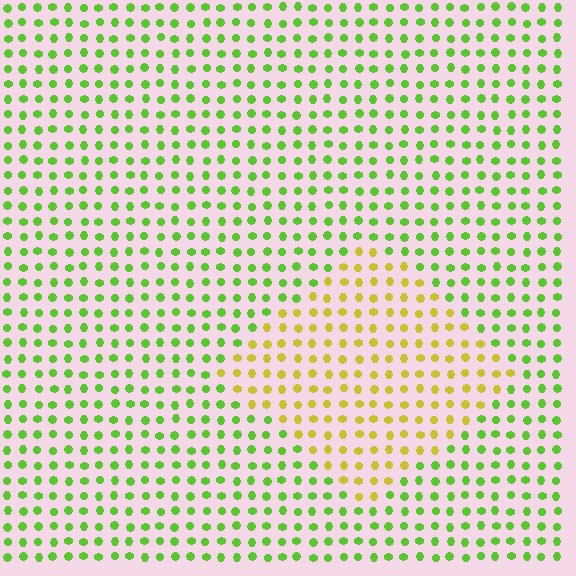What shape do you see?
I see a diamond.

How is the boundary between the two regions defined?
The boundary is defined purely by a slight shift in hue (about 46 degrees). Spacing, size, and orientation are identical on both sides.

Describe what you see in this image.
The image is filled with small lime elements in a uniform arrangement. A diamond-shaped region is visible where the elements are tinted to a slightly different hue, forming a subtle color boundary.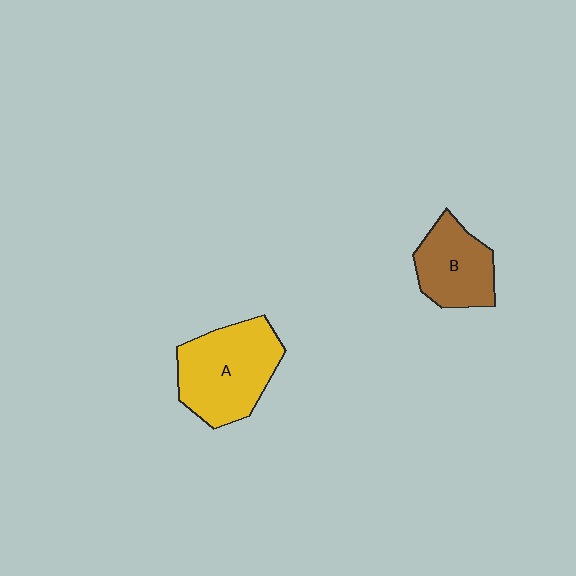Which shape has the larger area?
Shape A (yellow).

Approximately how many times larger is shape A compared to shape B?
Approximately 1.5 times.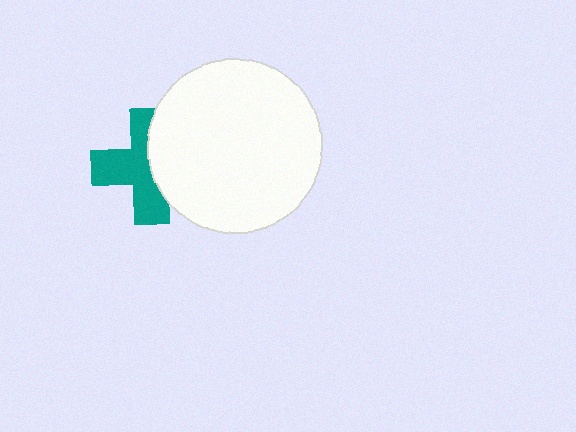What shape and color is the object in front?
The object in front is a white circle.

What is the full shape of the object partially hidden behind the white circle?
The partially hidden object is a teal cross.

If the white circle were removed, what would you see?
You would see the complete teal cross.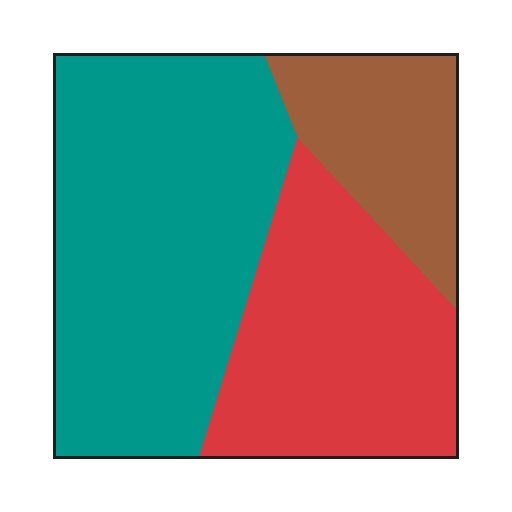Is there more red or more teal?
Teal.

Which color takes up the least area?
Brown, at roughly 20%.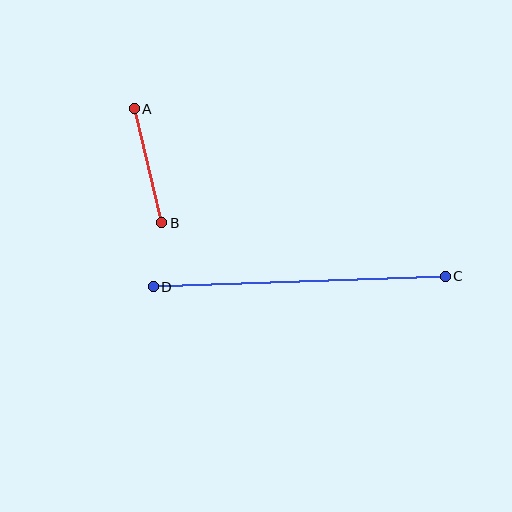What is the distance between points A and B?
The distance is approximately 117 pixels.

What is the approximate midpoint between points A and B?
The midpoint is at approximately (148, 166) pixels.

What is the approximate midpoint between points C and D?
The midpoint is at approximately (299, 281) pixels.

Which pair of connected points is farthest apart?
Points C and D are farthest apart.